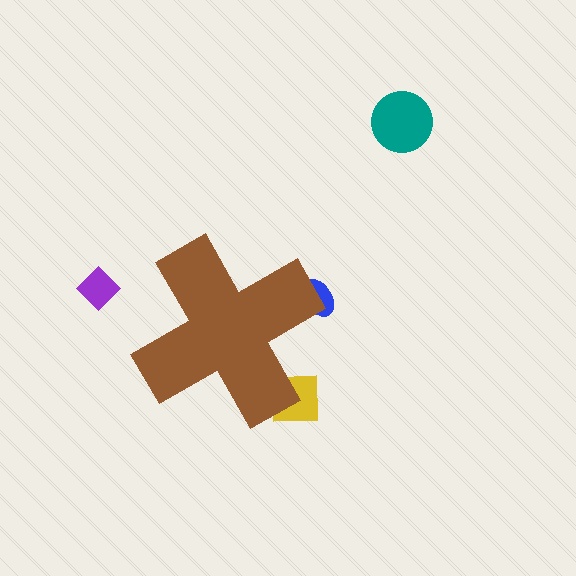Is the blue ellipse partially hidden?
Yes, the blue ellipse is partially hidden behind the brown cross.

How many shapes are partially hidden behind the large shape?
2 shapes are partially hidden.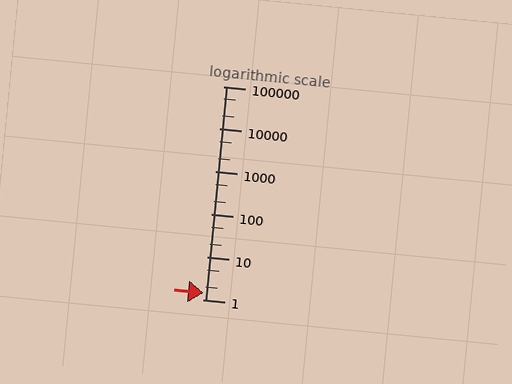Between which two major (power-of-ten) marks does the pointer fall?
The pointer is between 1 and 10.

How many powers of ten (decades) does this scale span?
The scale spans 5 decades, from 1 to 100000.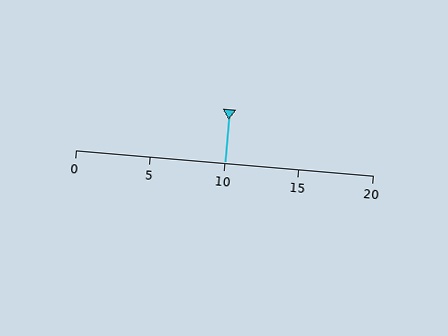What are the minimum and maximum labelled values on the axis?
The axis runs from 0 to 20.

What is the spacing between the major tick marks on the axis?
The major ticks are spaced 5 apart.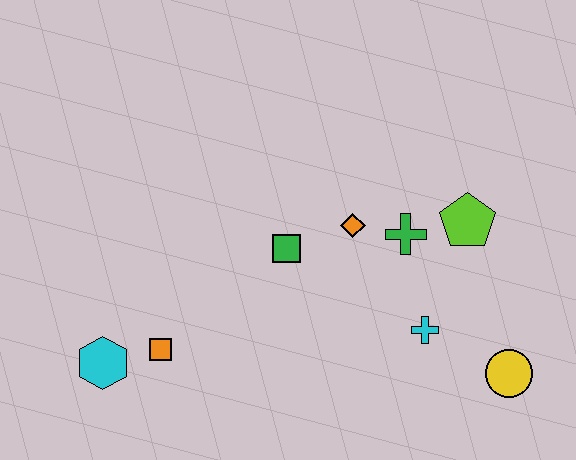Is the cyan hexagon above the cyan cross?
No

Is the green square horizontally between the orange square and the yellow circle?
Yes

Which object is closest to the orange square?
The cyan hexagon is closest to the orange square.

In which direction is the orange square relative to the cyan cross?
The orange square is to the left of the cyan cross.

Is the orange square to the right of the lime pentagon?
No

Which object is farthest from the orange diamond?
The cyan hexagon is farthest from the orange diamond.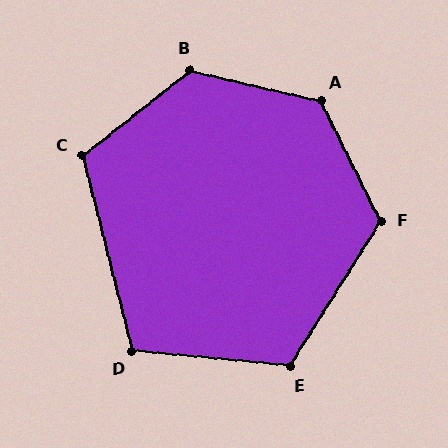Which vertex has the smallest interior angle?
D, at approximately 110 degrees.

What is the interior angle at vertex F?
Approximately 122 degrees (obtuse).